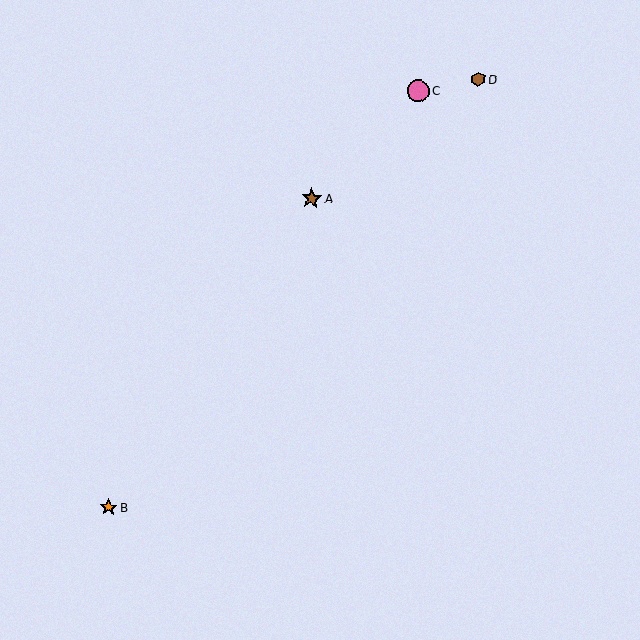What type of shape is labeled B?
Shape B is an orange star.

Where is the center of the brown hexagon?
The center of the brown hexagon is at (478, 79).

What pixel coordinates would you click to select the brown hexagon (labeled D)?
Click at (478, 79) to select the brown hexagon D.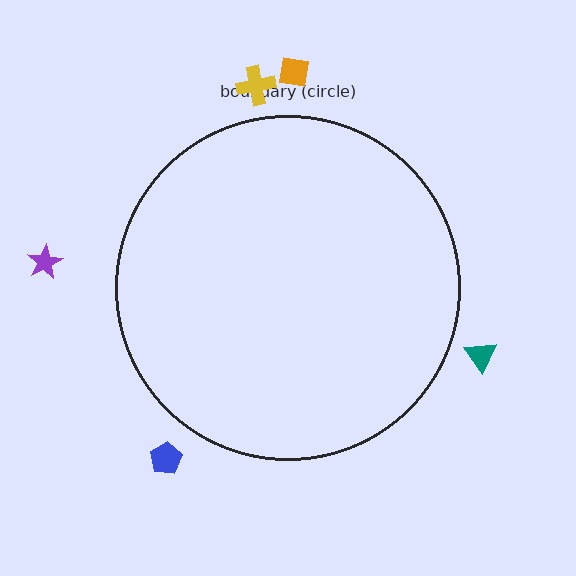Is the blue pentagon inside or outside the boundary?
Outside.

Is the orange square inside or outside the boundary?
Outside.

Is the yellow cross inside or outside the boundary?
Outside.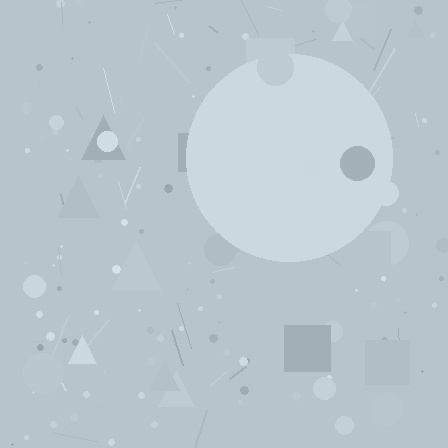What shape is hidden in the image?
A circle is hidden in the image.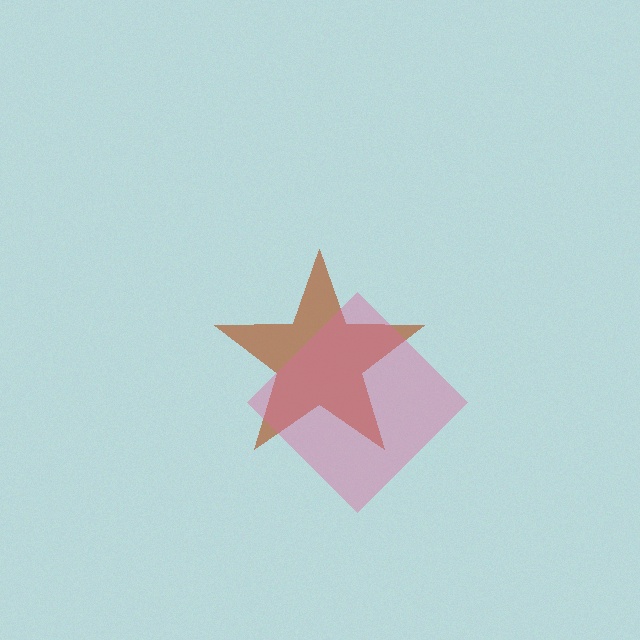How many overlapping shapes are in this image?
There are 2 overlapping shapes in the image.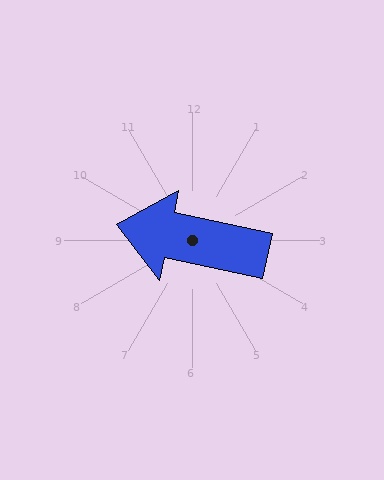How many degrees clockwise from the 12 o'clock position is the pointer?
Approximately 282 degrees.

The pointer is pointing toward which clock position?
Roughly 9 o'clock.